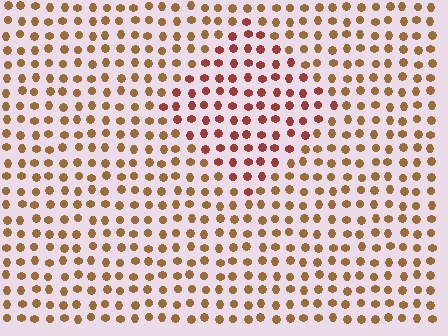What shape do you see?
I see a diamond.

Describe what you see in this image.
The image is filled with small brown elements in a uniform arrangement. A diamond-shaped region is visible where the elements are tinted to a slightly different hue, forming a subtle color boundary.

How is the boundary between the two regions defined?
The boundary is defined purely by a slight shift in hue (about 32 degrees). Spacing, size, and orientation are identical on both sides.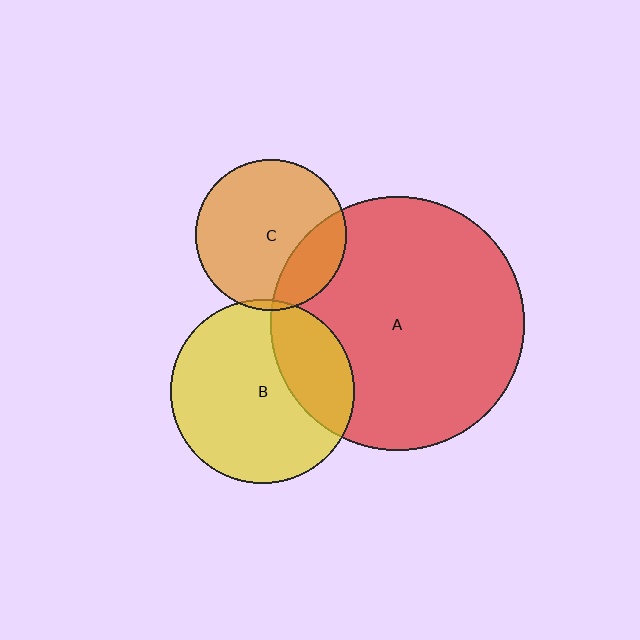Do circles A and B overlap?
Yes.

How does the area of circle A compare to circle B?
Approximately 1.9 times.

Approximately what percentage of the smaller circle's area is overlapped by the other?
Approximately 25%.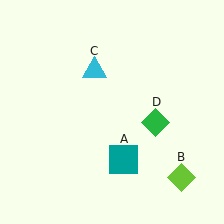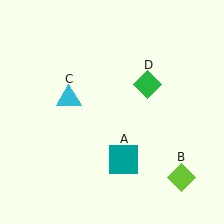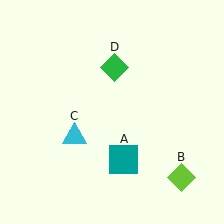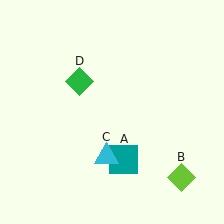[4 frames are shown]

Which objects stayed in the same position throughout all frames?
Teal square (object A) and lime diamond (object B) remained stationary.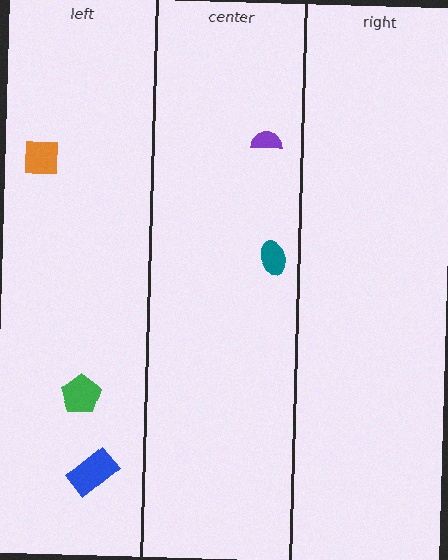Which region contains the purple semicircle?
The center region.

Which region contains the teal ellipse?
The center region.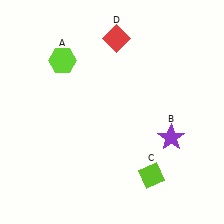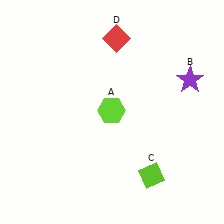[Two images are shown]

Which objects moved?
The objects that moved are: the lime hexagon (A), the purple star (B).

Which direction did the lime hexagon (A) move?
The lime hexagon (A) moved down.